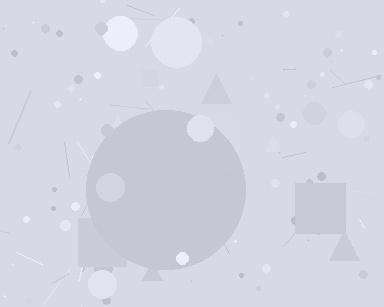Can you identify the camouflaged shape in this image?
The camouflaged shape is a circle.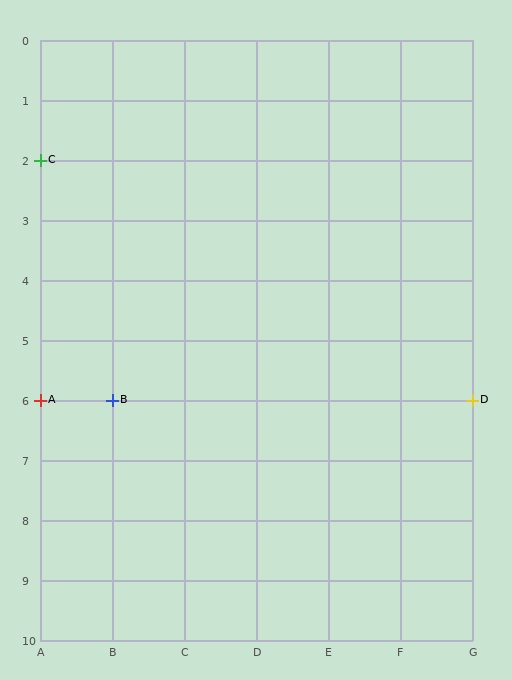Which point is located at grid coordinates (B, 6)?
Point B is at (B, 6).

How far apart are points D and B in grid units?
Points D and B are 5 columns apart.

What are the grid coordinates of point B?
Point B is at grid coordinates (B, 6).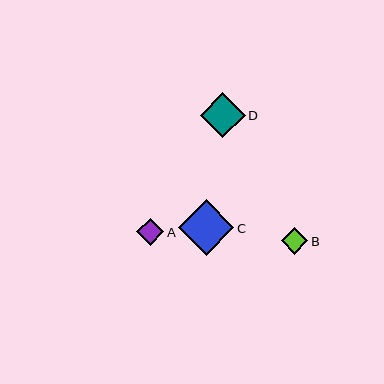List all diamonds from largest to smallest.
From largest to smallest: C, D, A, B.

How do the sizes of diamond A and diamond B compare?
Diamond A and diamond B are approximately the same size.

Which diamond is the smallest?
Diamond B is the smallest with a size of approximately 26 pixels.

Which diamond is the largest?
Diamond C is the largest with a size of approximately 55 pixels.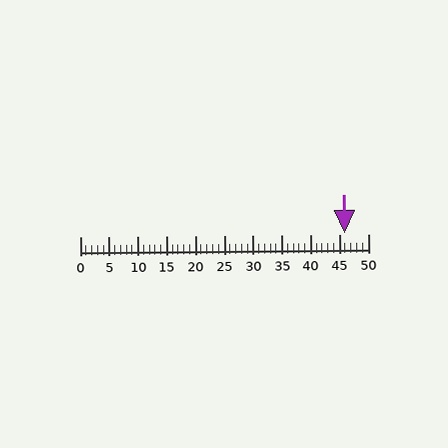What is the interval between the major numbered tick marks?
The major tick marks are spaced 5 units apart.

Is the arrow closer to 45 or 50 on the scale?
The arrow is closer to 45.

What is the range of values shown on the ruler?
The ruler shows values from 0 to 50.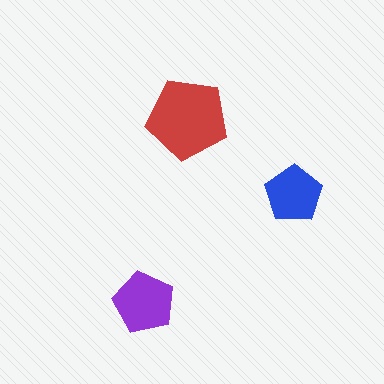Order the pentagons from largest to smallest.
the red one, the purple one, the blue one.